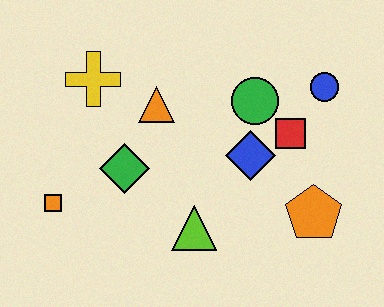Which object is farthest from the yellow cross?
The orange pentagon is farthest from the yellow cross.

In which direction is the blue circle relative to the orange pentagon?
The blue circle is above the orange pentagon.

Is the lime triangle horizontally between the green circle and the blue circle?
No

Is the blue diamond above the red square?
No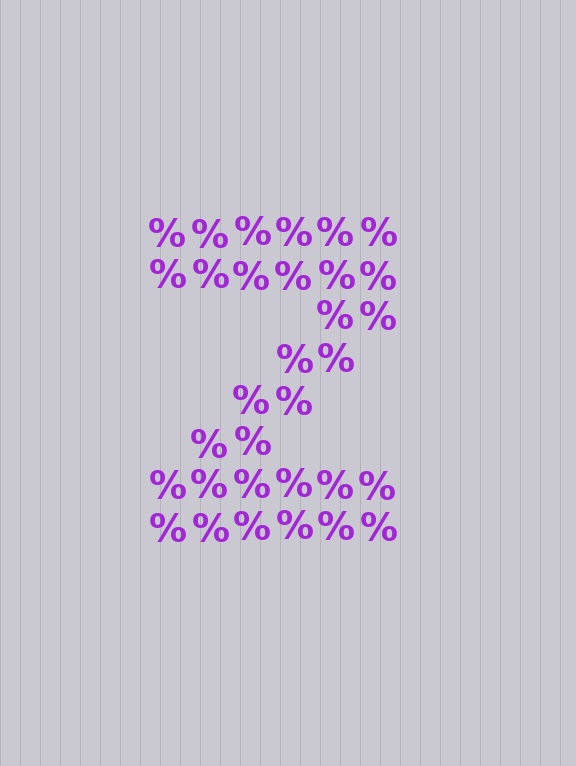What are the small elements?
The small elements are percent signs.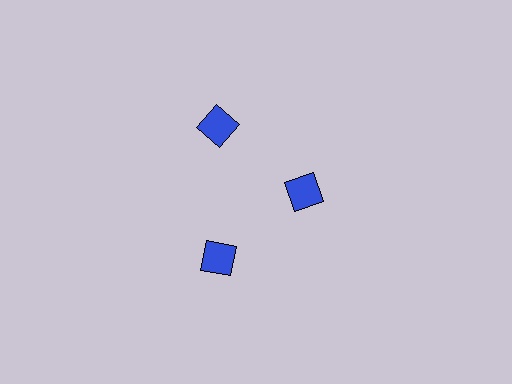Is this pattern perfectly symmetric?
No. The 3 blue squares are arranged in a ring, but one element near the 3 o'clock position is pulled inward toward the center, breaking the 3-fold rotational symmetry.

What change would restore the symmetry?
The symmetry would be restored by moving it outward, back onto the ring so that all 3 squares sit at equal angles and equal distance from the center.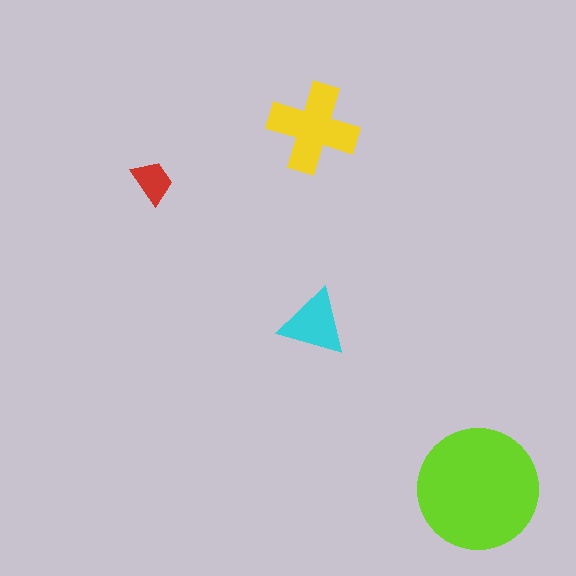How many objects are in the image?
There are 4 objects in the image.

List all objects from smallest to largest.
The red trapezoid, the cyan triangle, the yellow cross, the lime circle.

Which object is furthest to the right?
The lime circle is rightmost.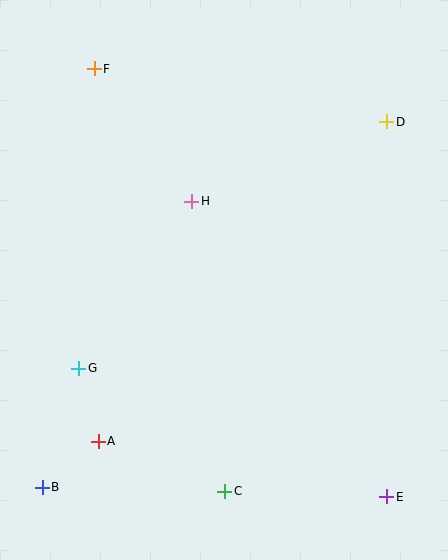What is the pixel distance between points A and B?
The distance between A and B is 73 pixels.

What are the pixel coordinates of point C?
Point C is at (225, 491).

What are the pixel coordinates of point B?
Point B is at (42, 487).